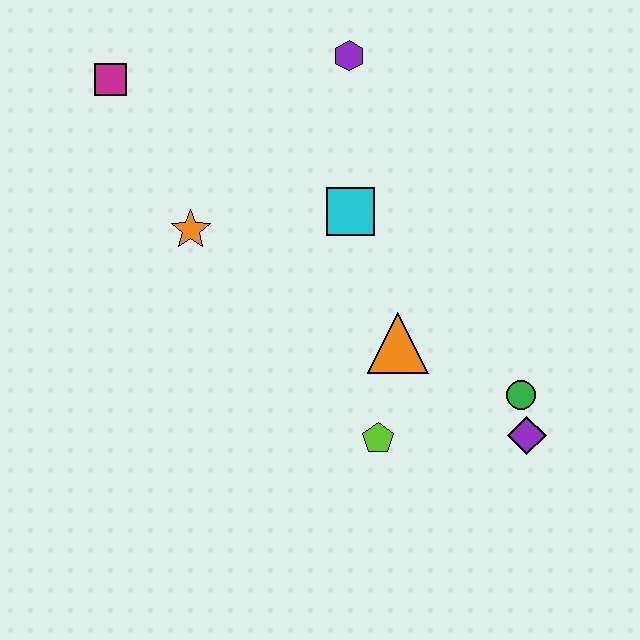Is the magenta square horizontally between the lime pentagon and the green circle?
No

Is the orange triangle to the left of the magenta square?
No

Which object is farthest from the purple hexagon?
The purple diamond is farthest from the purple hexagon.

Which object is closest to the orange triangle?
The lime pentagon is closest to the orange triangle.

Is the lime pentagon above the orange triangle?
No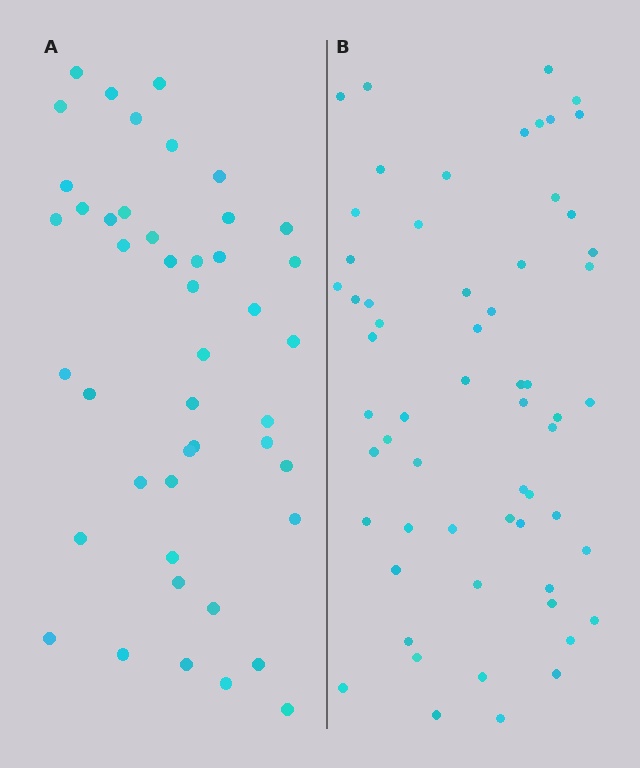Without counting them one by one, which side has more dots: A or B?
Region B (the right region) has more dots.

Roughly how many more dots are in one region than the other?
Region B has approximately 15 more dots than region A.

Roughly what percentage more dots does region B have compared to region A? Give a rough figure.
About 35% more.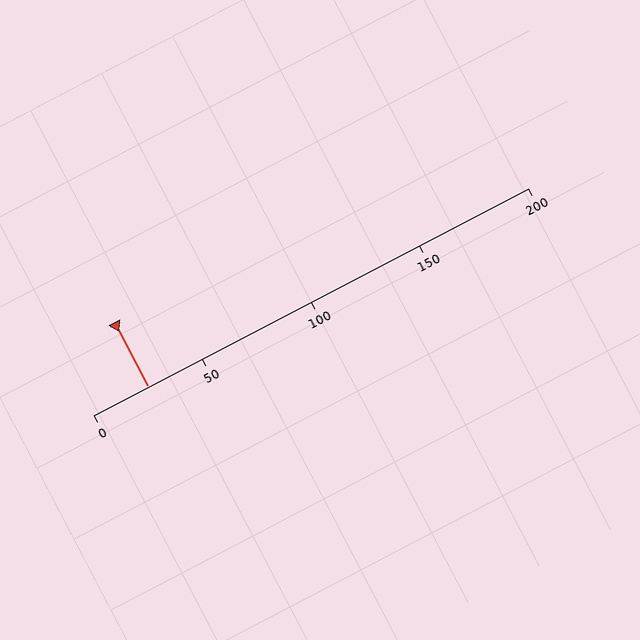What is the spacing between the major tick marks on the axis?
The major ticks are spaced 50 apart.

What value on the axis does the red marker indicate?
The marker indicates approximately 25.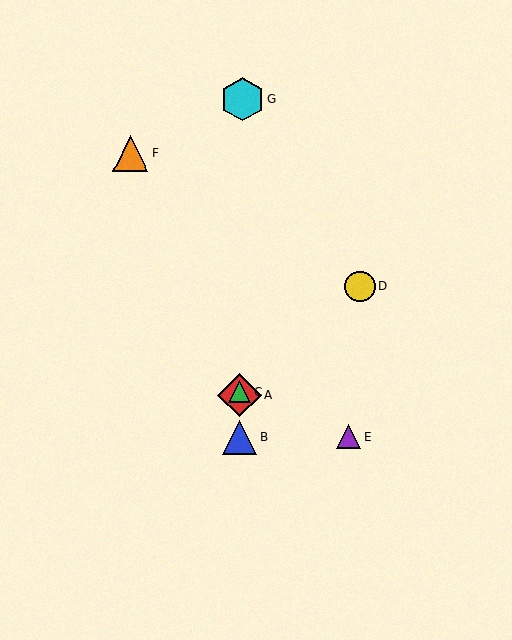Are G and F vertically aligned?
No, G is at x≈243 and F is at x≈130.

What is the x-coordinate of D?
Object D is at x≈360.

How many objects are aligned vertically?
4 objects (A, B, C, G) are aligned vertically.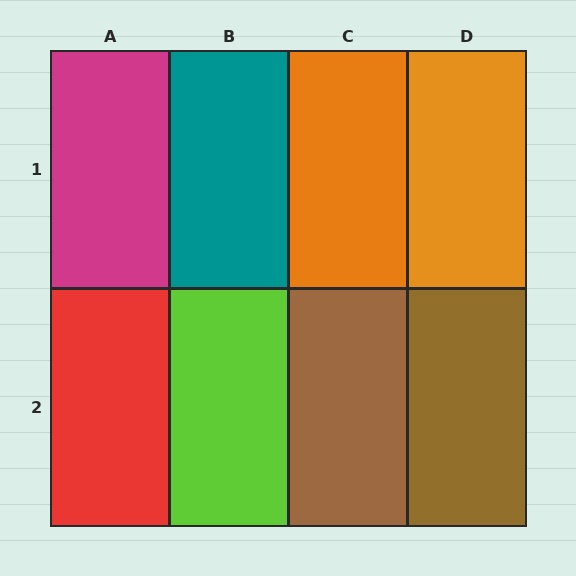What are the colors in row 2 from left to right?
Red, lime, brown, brown.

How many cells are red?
1 cell is red.